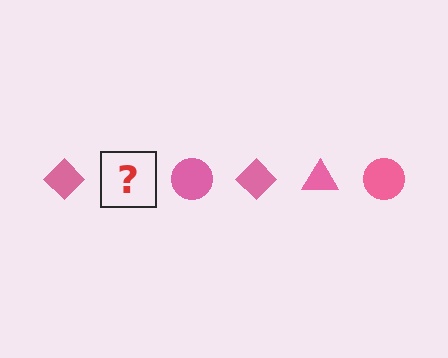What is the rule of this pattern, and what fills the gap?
The rule is that the pattern cycles through diamond, triangle, circle shapes in pink. The gap should be filled with a pink triangle.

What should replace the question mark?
The question mark should be replaced with a pink triangle.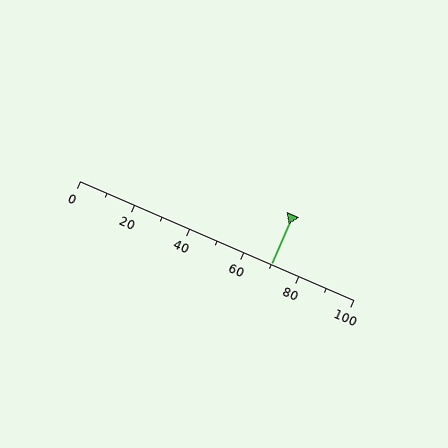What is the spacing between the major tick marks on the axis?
The major ticks are spaced 20 apart.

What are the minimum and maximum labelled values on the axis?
The axis runs from 0 to 100.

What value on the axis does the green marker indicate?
The marker indicates approximately 70.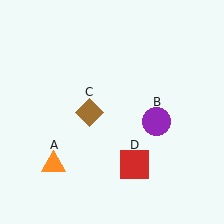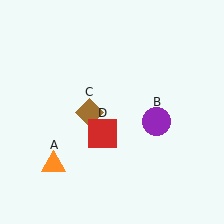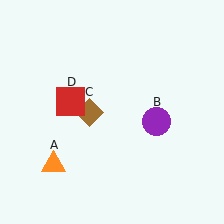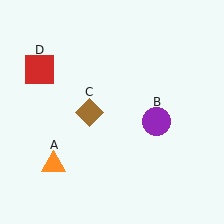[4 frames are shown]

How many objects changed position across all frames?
1 object changed position: red square (object D).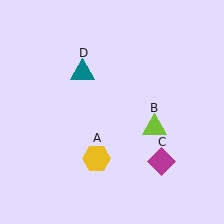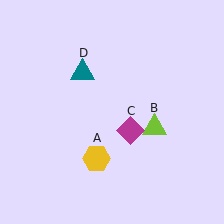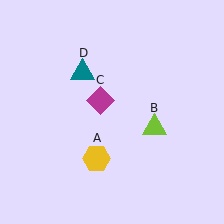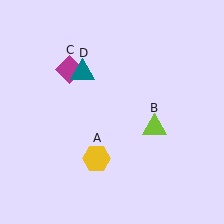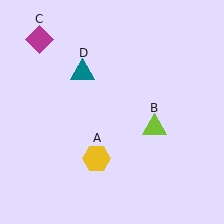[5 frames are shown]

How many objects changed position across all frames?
1 object changed position: magenta diamond (object C).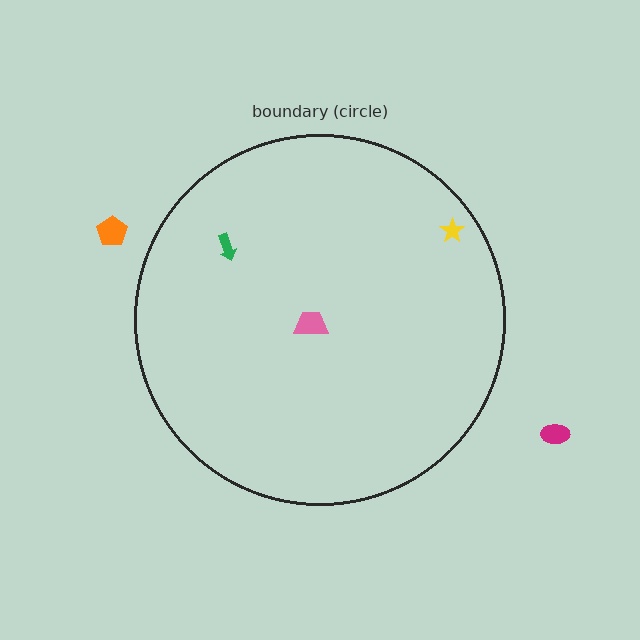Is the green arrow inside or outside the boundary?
Inside.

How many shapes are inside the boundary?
3 inside, 2 outside.